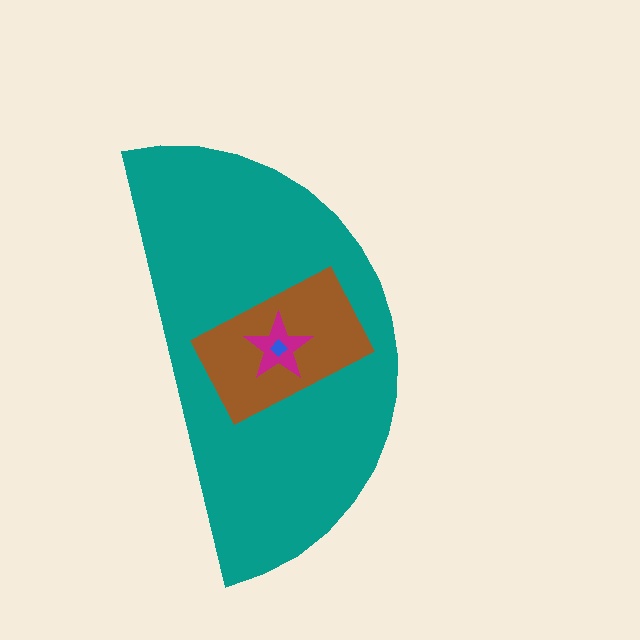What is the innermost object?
The blue diamond.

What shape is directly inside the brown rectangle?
The magenta star.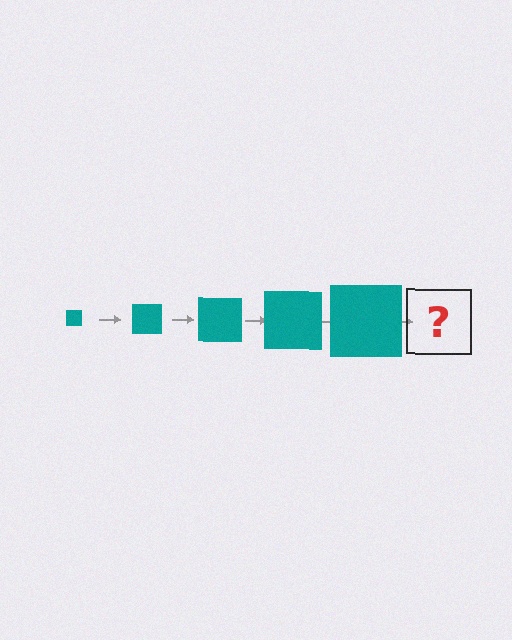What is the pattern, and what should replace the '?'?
The pattern is that the square gets progressively larger each step. The '?' should be a teal square, larger than the previous one.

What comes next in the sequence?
The next element should be a teal square, larger than the previous one.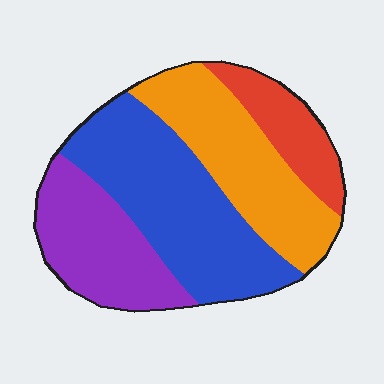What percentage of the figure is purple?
Purple covers 23% of the figure.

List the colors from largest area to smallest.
From largest to smallest: blue, orange, purple, red.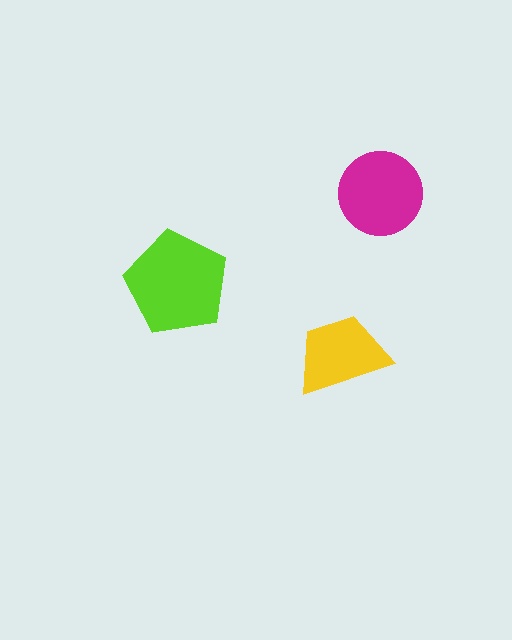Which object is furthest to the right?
The magenta circle is rightmost.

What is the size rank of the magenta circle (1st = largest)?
2nd.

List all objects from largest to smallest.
The lime pentagon, the magenta circle, the yellow trapezoid.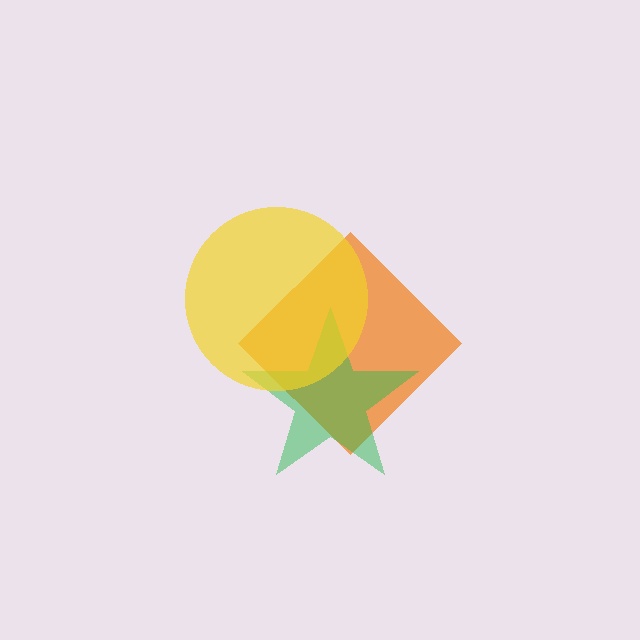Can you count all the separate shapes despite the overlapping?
Yes, there are 3 separate shapes.